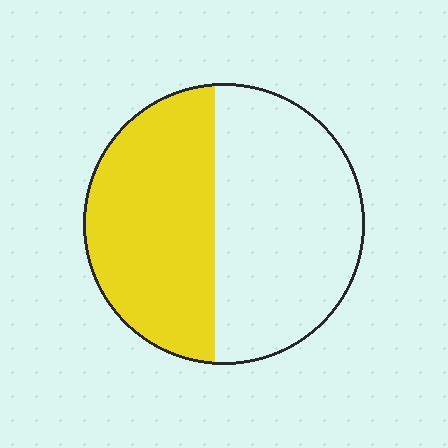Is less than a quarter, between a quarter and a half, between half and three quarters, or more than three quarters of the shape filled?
Between a quarter and a half.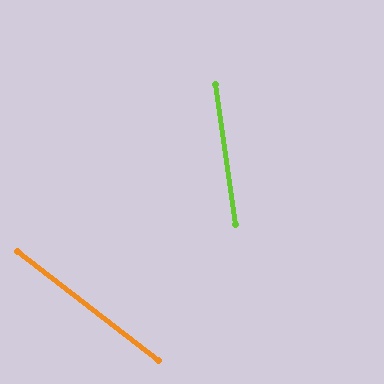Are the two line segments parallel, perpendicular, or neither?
Neither parallel nor perpendicular — they differ by about 44°.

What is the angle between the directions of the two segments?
Approximately 44 degrees.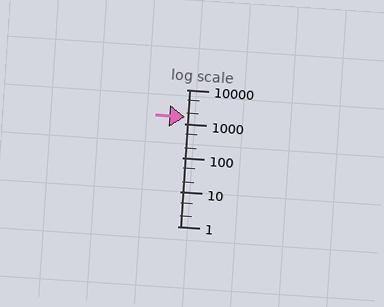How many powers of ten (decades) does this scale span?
The scale spans 4 decades, from 1 to 10000.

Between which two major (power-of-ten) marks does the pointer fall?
The pointer is between 1000 and 10000.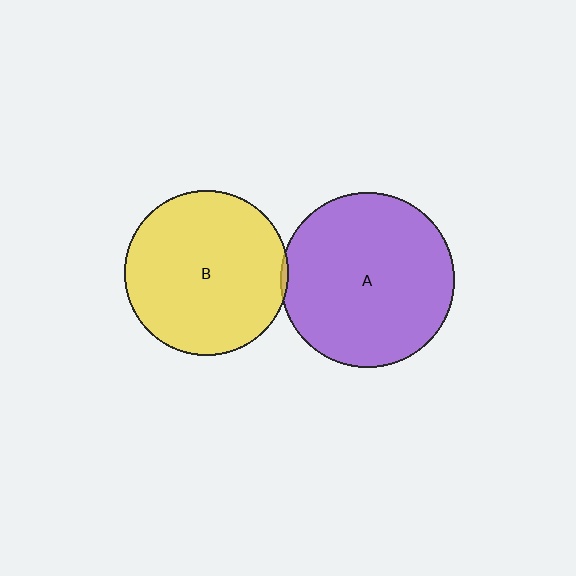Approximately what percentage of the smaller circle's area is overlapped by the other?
Approximately 5%.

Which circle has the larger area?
Circle A (purple).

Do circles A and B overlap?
Yes.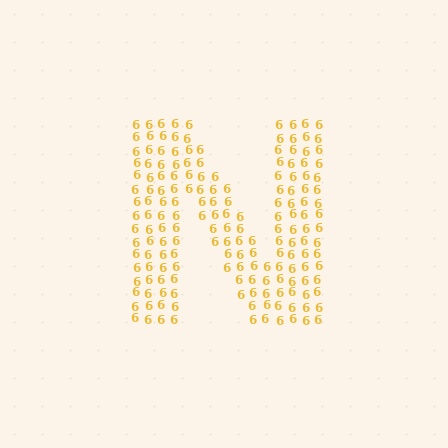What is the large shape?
The large shape is the letter N.